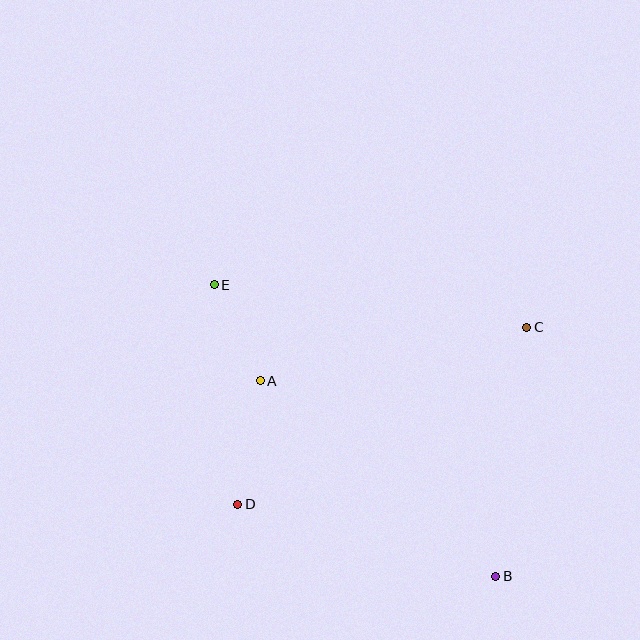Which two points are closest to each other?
Points A and E are closest to each other.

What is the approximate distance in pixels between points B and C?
The distance between B and C is approximately 251 pixels.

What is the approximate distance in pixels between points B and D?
The distance between B and D is approximately 268 pixels.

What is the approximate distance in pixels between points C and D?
The distance between C and D is approximately 339 pixels.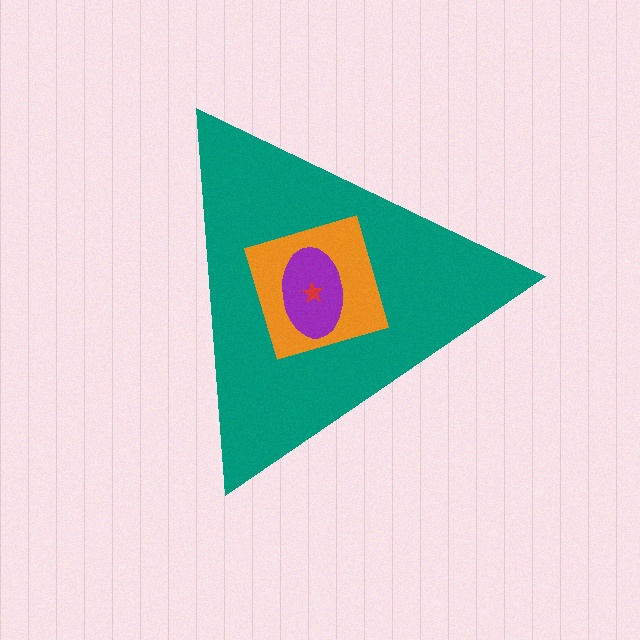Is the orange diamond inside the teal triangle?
Yes.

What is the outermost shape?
The teal triangle.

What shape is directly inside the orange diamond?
The purple ellipse.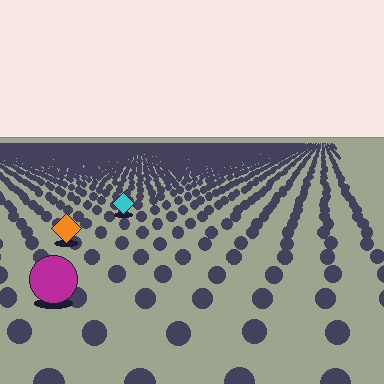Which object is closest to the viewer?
The magenta circle is closest. The texture marks near it are larger and more spread out.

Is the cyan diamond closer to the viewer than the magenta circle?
No. The magenta circle is closer — you can tell from the texture gradient: the ground texture is coarser near it.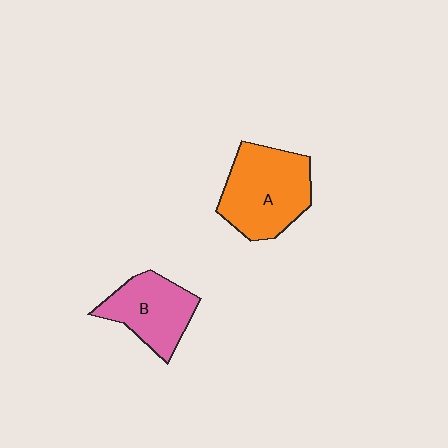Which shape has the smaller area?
Shape B (pink).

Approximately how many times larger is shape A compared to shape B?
Approximately 1.3 times.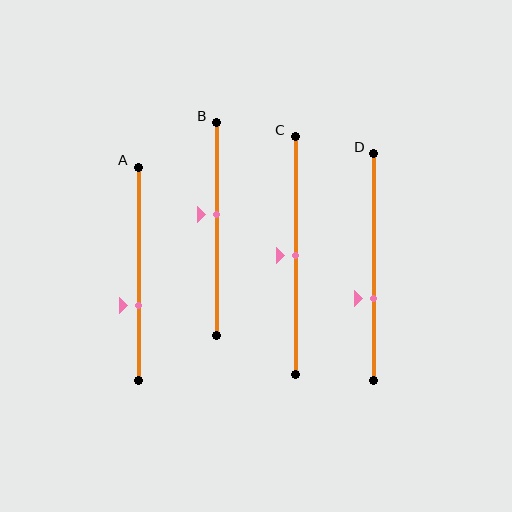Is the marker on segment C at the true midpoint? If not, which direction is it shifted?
Yes, the marker on segment C is at the true midpoint.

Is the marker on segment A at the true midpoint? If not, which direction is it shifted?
No, the marker on segment A is shifted downward by about 15% of the segment length.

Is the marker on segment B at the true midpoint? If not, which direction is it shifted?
No, the marker on segment B is shifted upward by about 7% of the segment length.